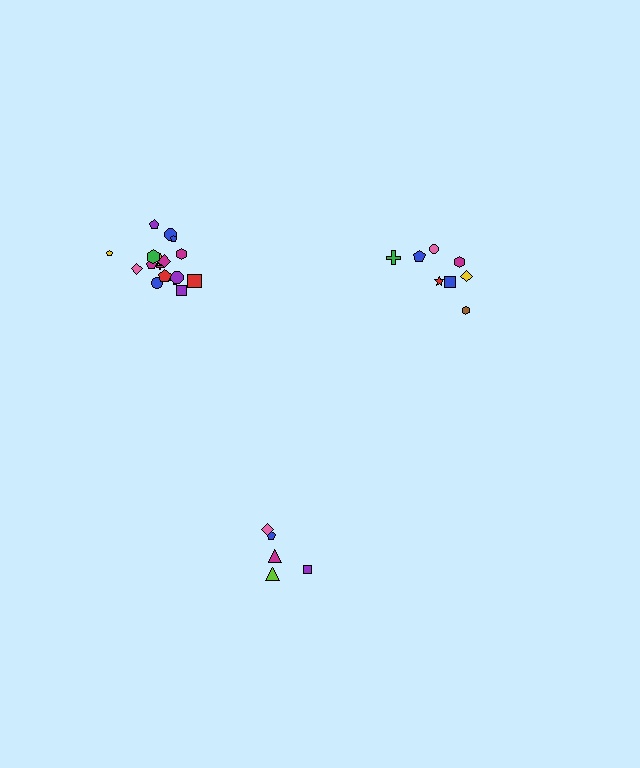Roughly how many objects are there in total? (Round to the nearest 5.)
Roughly 30 objects in total.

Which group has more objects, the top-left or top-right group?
The top-left group.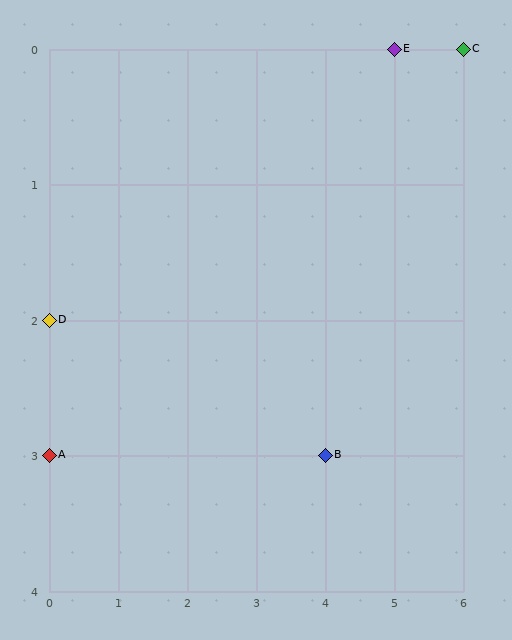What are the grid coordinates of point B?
Point B is at grid coordinates (4, 3).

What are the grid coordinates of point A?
Point A is at grid coordinates (0, 3).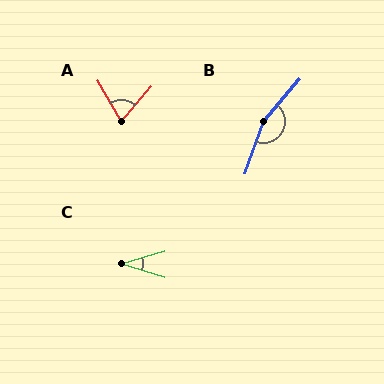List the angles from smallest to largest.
C (33°), A (71°), B (158°).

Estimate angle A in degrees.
Approximately 71 degrees.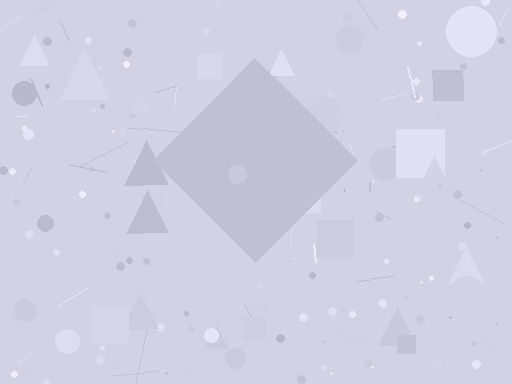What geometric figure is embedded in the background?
A diamond is embedded in the background.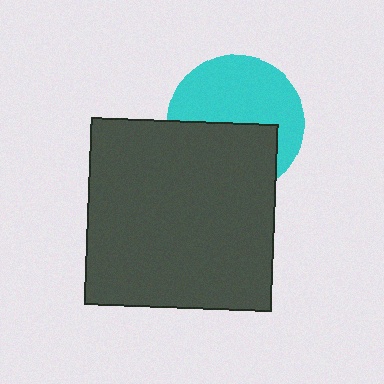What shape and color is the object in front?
The object in front is a dark gray square.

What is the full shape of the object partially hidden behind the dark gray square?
The partially hidden object is a cyan circle.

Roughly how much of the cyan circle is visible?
About half of it is visible (roughly 56%).